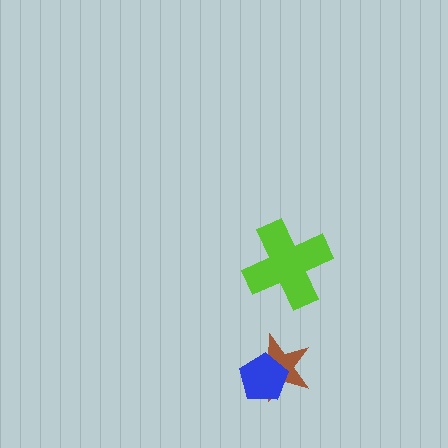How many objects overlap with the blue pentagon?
1 object overlaps with the blue pentagon.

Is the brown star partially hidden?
Yes, it is partially covered by another shape.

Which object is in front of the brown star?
The blue pentagon is in front of the brown star.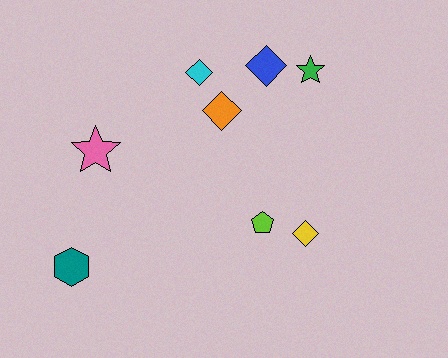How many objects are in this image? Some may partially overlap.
There are 8 objects.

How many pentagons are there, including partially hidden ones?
There is 1 pentagon.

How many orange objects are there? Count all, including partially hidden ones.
There is 1 orange object.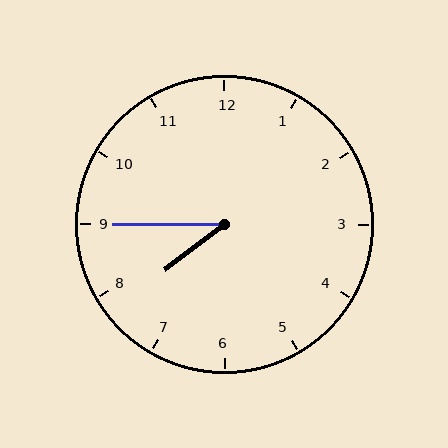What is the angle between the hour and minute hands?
Approximately 38 degrees.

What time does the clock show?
7:45.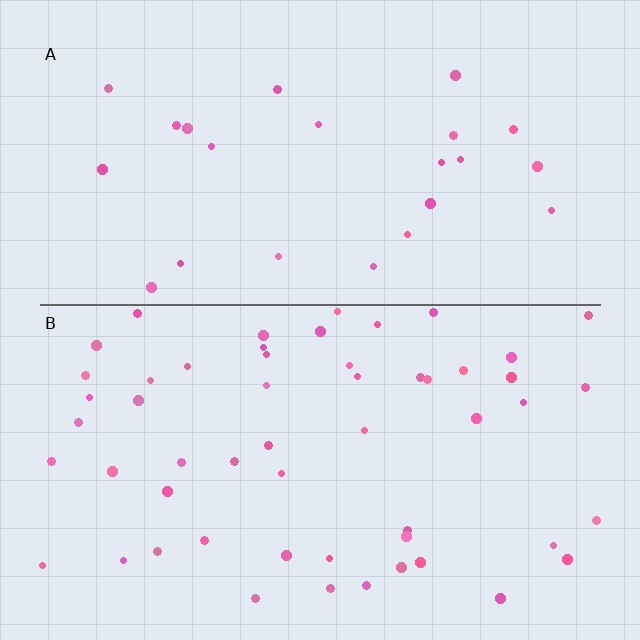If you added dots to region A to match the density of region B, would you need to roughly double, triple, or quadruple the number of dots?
Approximately double.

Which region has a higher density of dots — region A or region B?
B (the bottom).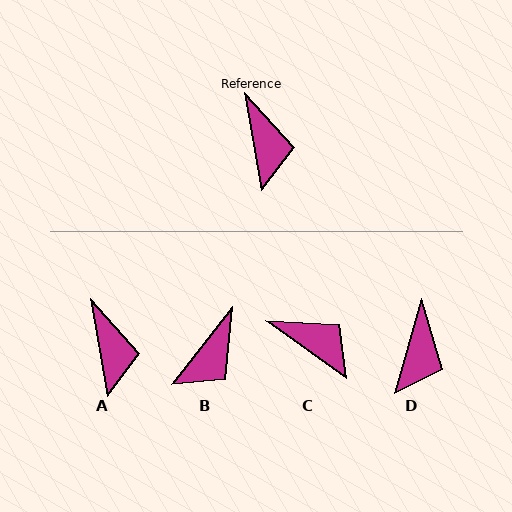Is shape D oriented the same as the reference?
No, it is off by about 25 degrees.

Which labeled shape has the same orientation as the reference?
A.